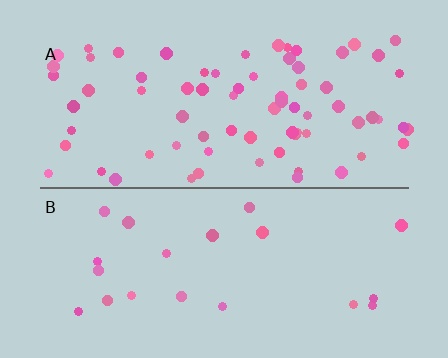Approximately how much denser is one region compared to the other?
Approximately 3.5× — region A over region B.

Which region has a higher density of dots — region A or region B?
A (the top).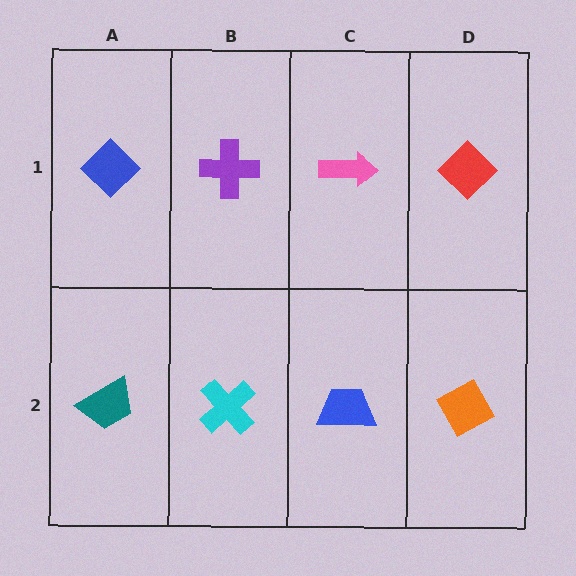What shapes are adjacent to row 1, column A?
A teal trapezoid (row 2, column A), a purple cross (row 1, column B).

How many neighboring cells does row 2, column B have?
3.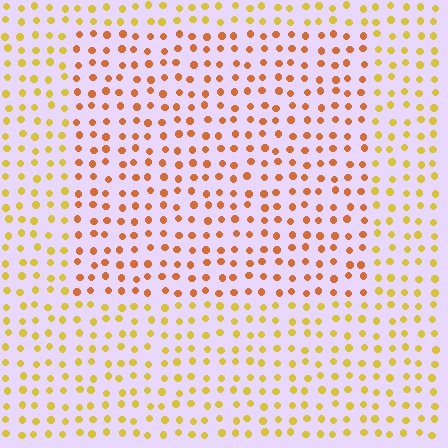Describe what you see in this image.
The image is filled with small yellow elements in a uniform arrangement. A rectangle-shaped region is visible where the elements are tinted to a slightly different hue, forming a subtle color boundary.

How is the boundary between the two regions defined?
The boundary is defined purely by a slight shift in hue (about 32 degrees). Spacing, size, and orientation are identical on both sides.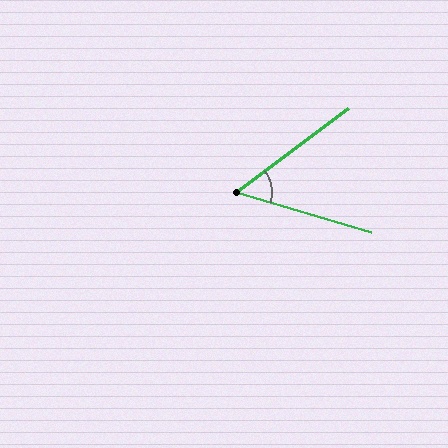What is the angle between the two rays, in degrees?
Approximately 54 degrees.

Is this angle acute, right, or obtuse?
It is acute.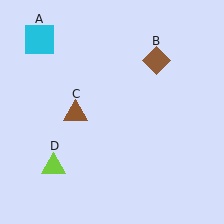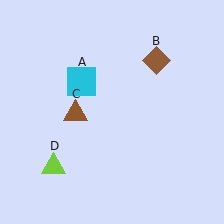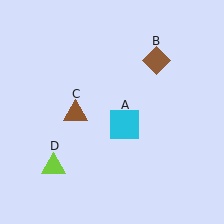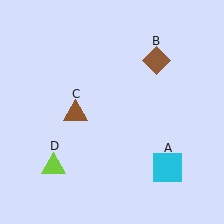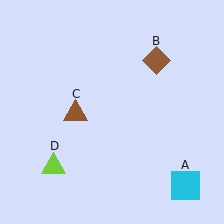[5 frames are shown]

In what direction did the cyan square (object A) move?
The cyan square (object A) moved down and to the right.